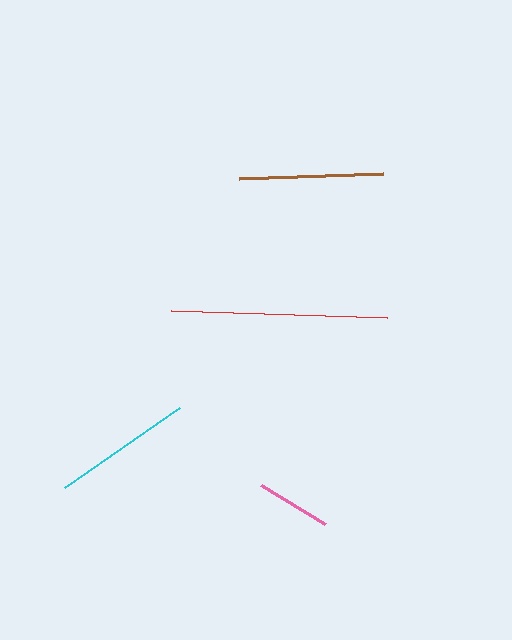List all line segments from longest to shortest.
From longest to shortest: red, brown, cyan, pink.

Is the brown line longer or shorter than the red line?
The red line is longer than the brown line.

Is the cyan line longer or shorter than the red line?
The red line is longer than the cyan line.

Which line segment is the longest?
The red line is the longest at approximately 216 pixels.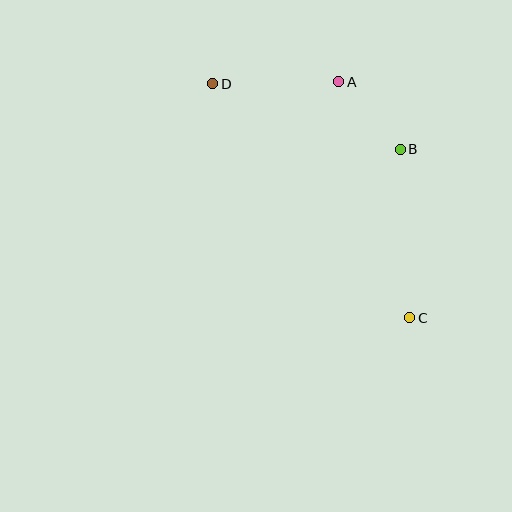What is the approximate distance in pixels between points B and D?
The distance between B and D is approximately 199 pixels.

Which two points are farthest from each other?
Points C and D are farthest from each other.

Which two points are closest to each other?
Points A and B are closest to each other.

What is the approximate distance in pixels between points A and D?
The distance between A and D is approximately 126 pixels.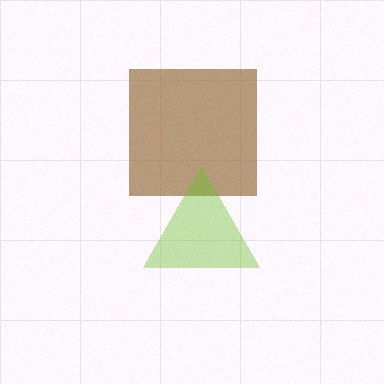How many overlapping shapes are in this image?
There are 2 overlapping shapes in the image.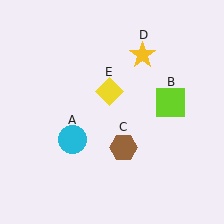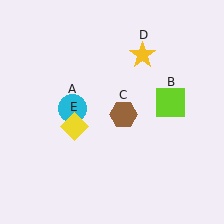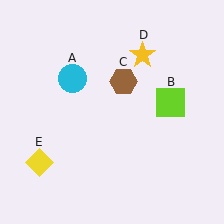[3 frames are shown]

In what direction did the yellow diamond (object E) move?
The yellow diamond (object E) moved down and to the left.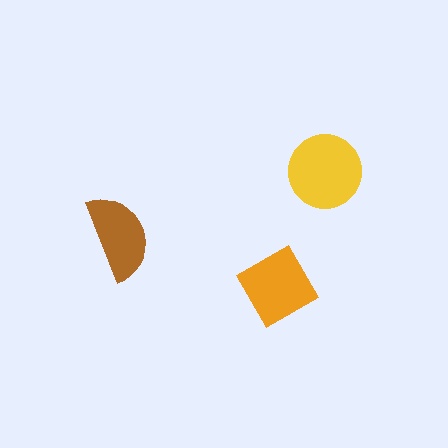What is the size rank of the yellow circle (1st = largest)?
1st.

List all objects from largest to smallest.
The yellow circle, the orange diamond, the brown semicircle.